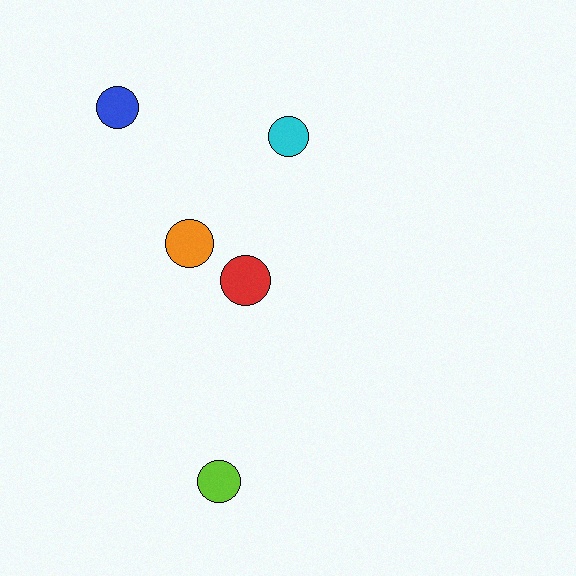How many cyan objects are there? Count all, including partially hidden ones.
There is 1 cyan object.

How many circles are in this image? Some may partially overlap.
There are 5 circles.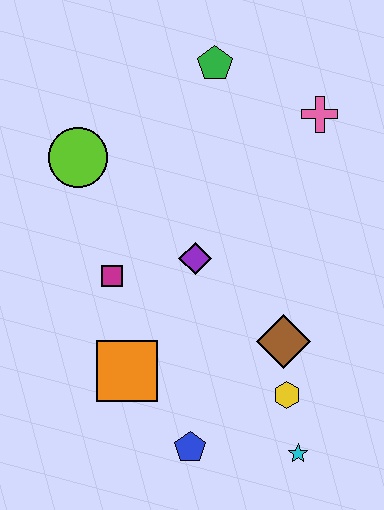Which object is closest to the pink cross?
The green pentagon is closest to the pink cross.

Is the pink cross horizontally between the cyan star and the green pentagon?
No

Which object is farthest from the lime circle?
The cyan star is farthest from the lime circle.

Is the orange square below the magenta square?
Yes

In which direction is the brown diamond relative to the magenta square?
The brown diamond is to the right of the magenta square.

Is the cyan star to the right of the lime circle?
Yes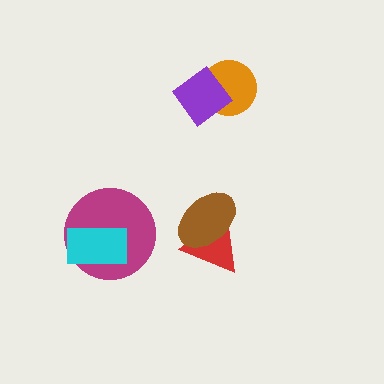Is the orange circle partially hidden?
Yes, it is partially covered by another shape.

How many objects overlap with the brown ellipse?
1 object overlaps with the brown ellipse.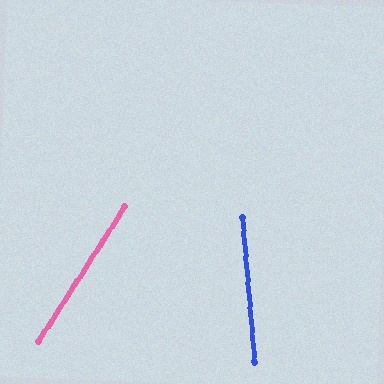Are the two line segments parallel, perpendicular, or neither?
Neither parallel nor perpendicular — they differ by about 38°.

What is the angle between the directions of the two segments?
Approximately 38 degrees.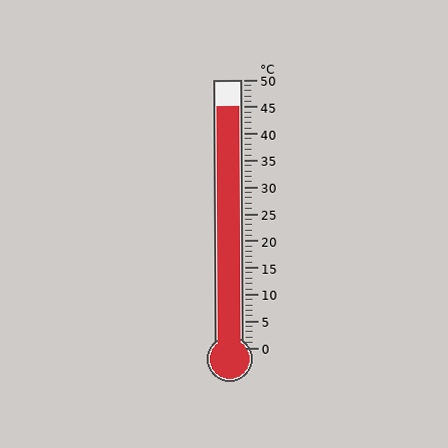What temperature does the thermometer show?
The thermometer shows approximately 45°C.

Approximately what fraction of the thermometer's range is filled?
The thermometer is filled to approximately 90% of its range.